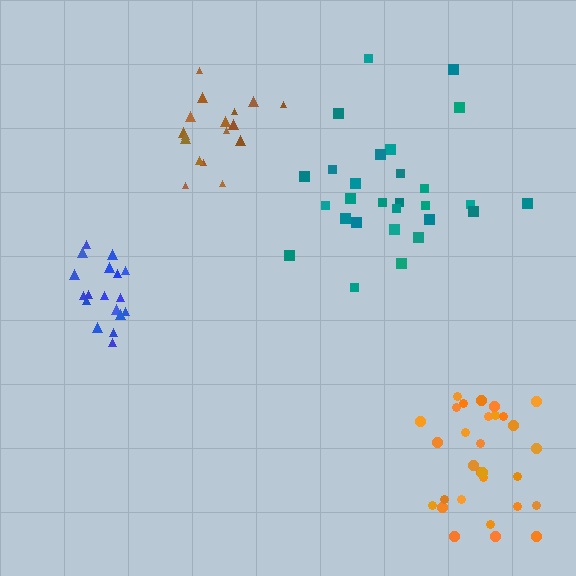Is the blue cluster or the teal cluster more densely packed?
Blue.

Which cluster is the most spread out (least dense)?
Orange.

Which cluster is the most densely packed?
Blue.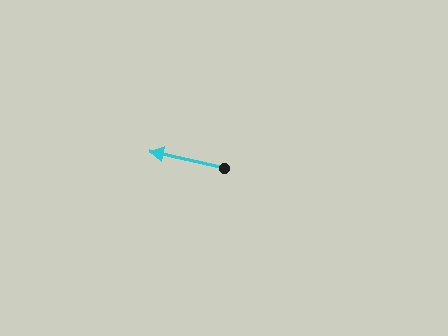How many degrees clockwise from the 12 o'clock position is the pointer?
Approximately 283 degrees.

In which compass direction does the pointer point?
West.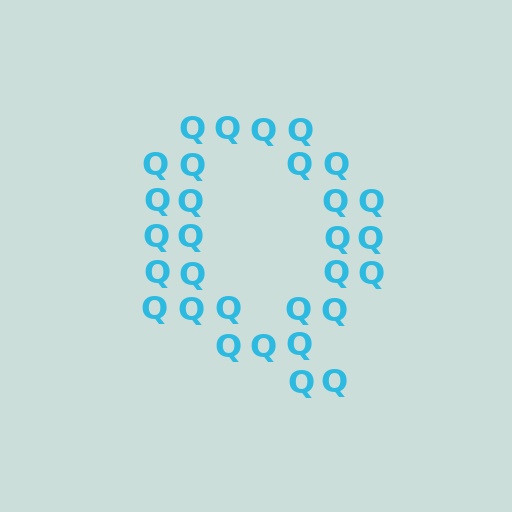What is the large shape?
The large shape is the letter Q.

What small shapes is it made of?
It is made of small letter Q's.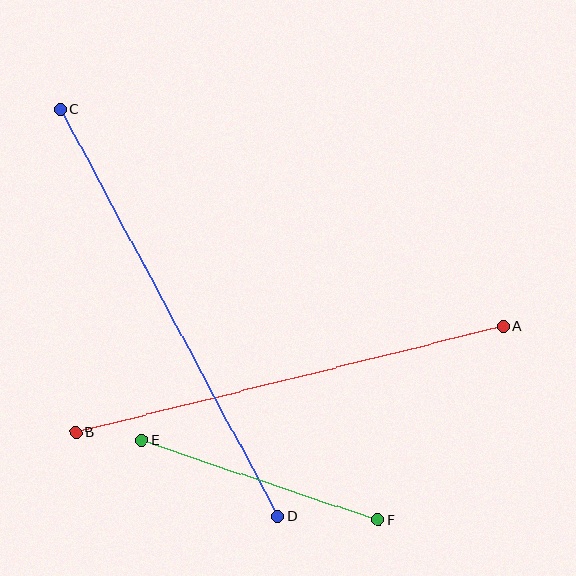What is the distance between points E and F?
The distance is approximately 250 pixels.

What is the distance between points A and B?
The distance is approximately 441 pixels.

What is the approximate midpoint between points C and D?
The midpoint is at approximately (169, 313) pixels.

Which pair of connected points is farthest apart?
Points C and D are farthest apart.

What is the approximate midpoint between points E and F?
The midpoint is at approximately (260, 480) pixels.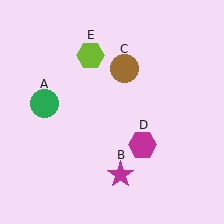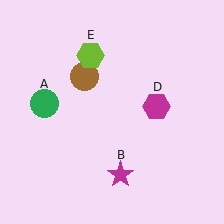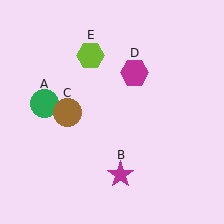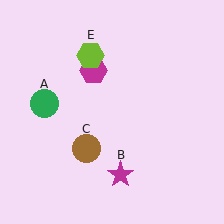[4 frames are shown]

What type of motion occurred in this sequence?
The brown circle (object C), magenta hexagon (object D) rotated counterclockwise around the center of the scene.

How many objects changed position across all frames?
2 objects changed position: brown circle (object C), magenta hexagon (object D).